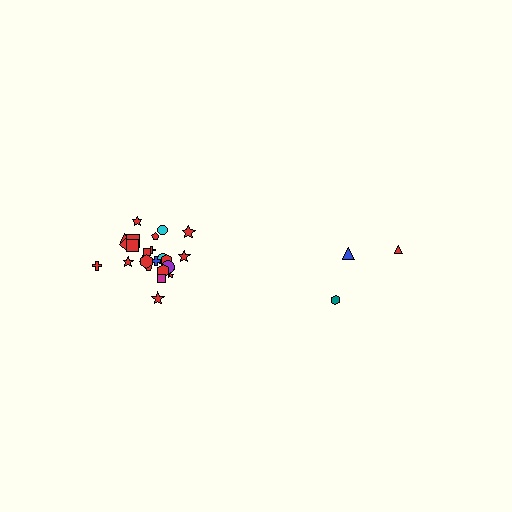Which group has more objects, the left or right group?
The left group.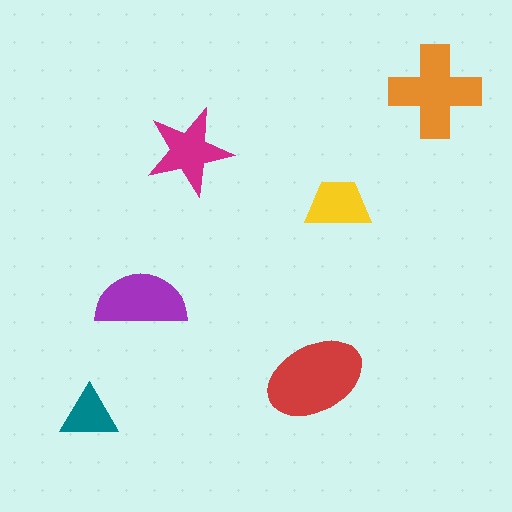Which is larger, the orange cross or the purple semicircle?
The orange cross.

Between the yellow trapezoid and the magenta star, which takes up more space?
The magenta star.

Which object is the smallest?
The teal triangle.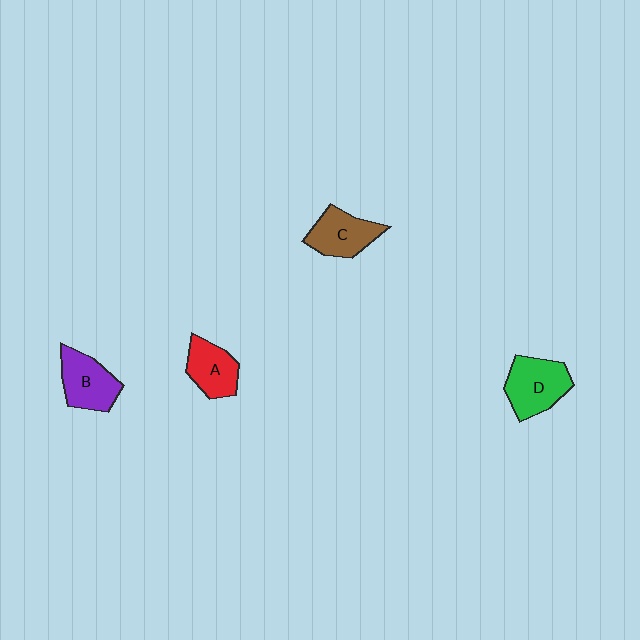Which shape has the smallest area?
Shape A (red).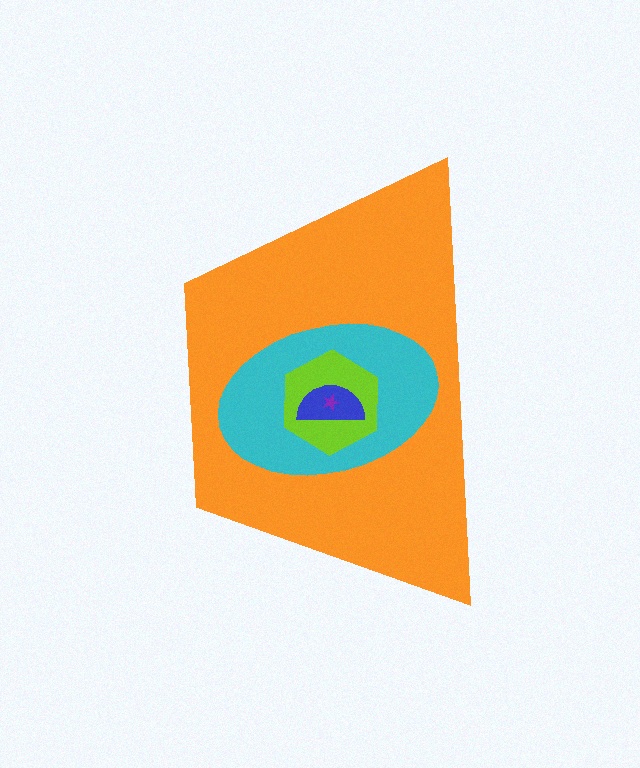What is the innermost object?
The purple star.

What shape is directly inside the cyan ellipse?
The lime hexagon.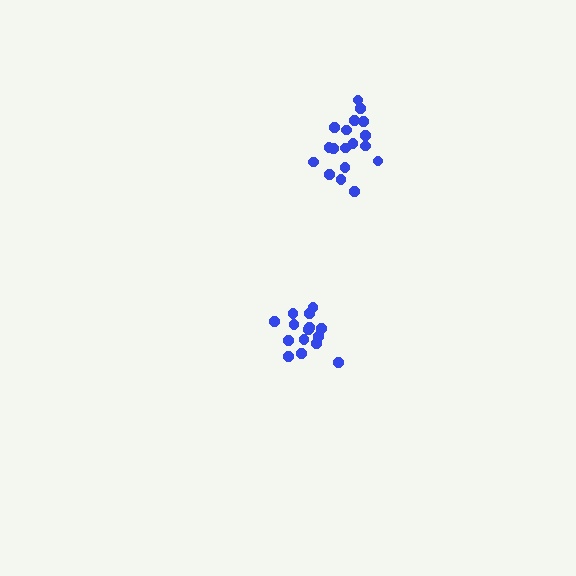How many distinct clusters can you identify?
There are 2 distinct clusters.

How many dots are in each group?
Group 1: 18 dots, Group 2: 15 dots (33 total).